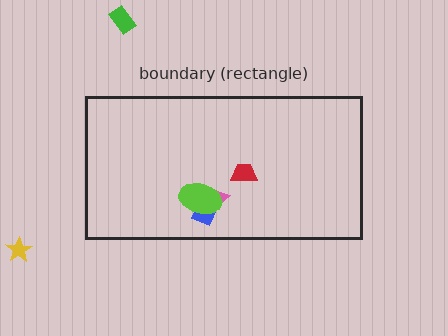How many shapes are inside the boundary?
4 inside, 2 outside.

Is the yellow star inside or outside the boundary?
Outside.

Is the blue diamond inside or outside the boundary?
Inside.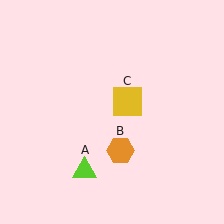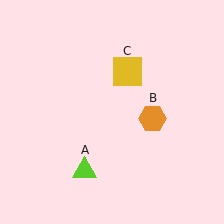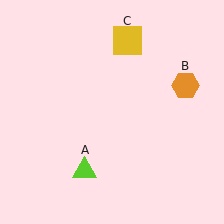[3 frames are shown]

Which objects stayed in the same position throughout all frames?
Lime triangle (object A) remained stationary.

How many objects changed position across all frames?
2 objects changed position: orange hexagon (object B), yellow square (object C).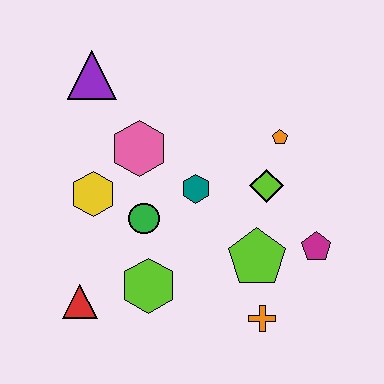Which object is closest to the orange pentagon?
The lime diamond is closest to the orange pentagon.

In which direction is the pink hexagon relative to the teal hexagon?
The pink hexagon is to the left of the teal hexagon.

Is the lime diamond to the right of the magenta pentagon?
No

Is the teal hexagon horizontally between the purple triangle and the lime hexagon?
No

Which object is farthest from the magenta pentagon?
The purple triangle is farthest from the magenta pentagon.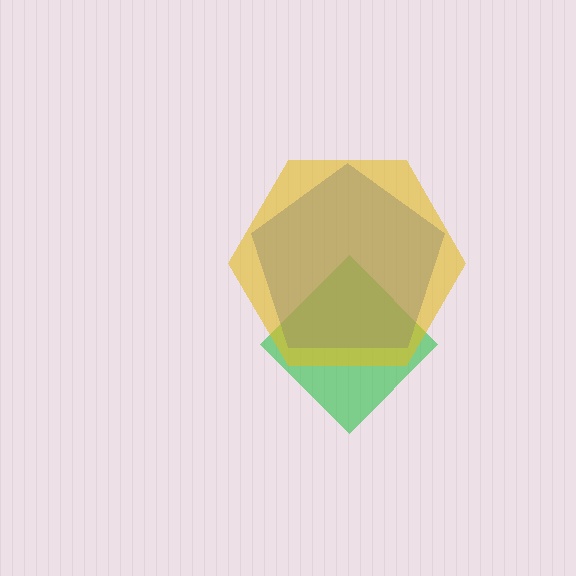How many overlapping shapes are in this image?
There are 3 overlapping shapes in the image.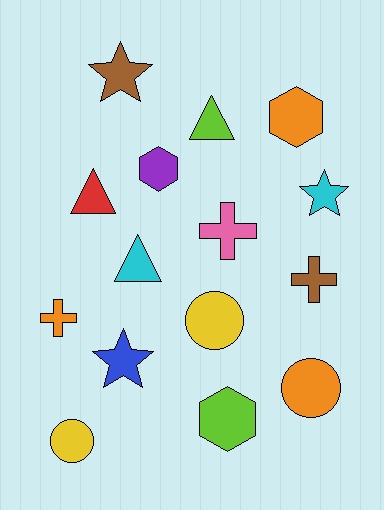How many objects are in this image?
There are 15 objects.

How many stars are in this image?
There are 3 stars.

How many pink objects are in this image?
There is 1 pink object.